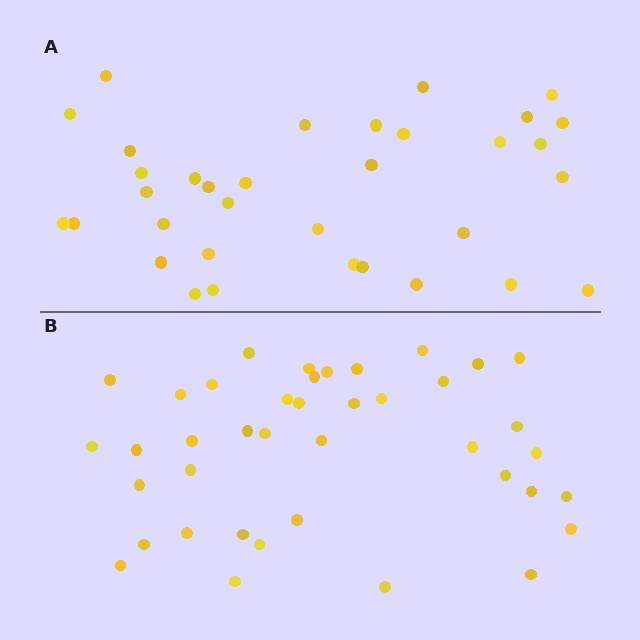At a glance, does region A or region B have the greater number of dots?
Region B (the bottom region) has more dots.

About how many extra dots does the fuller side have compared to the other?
Region B has about 6 more dots than region A.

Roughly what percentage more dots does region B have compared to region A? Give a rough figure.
About 20% more.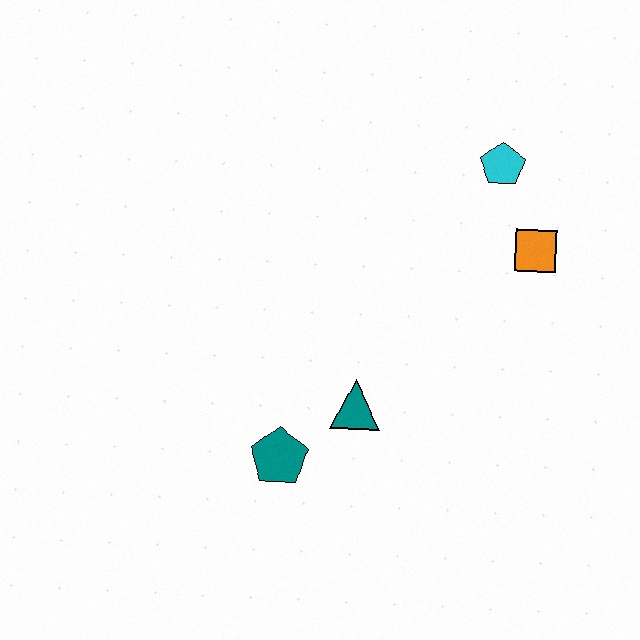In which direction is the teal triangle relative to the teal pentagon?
The teal triangle is to the right of the teal pentagon.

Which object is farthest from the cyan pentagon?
The teal pentagon is farthest from the cyan pentagon.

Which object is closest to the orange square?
The cyan pentagon is closest to the orange square.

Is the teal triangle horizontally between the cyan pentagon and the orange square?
No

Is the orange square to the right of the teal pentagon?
Yes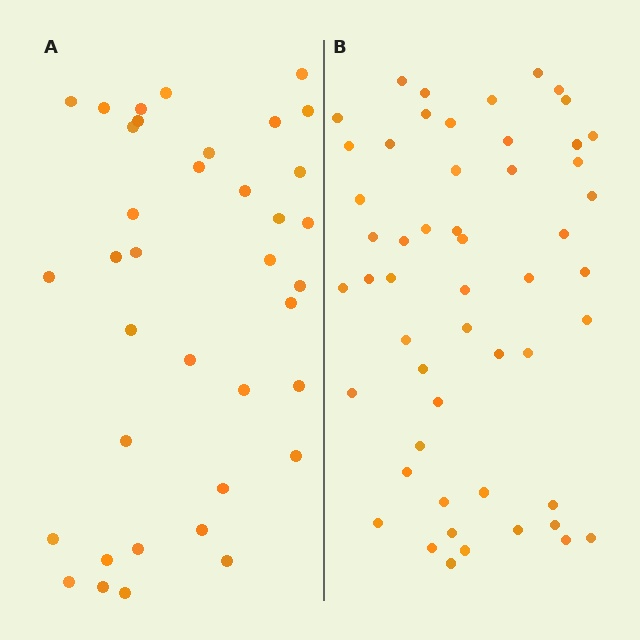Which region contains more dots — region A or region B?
Region B (the right region) has more dots.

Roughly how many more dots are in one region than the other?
Region B has approximately 15 more dots than region A.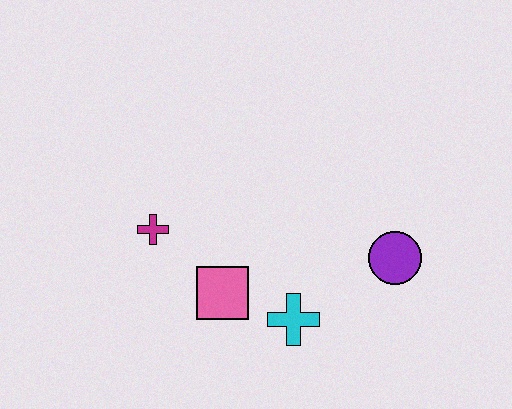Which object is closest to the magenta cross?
The pink square is closest to the magenta cross.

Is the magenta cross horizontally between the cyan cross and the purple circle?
No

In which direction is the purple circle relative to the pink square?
The purple circle is to the right of the pink square.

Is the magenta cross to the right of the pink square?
No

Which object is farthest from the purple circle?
The magenta cross is farthest from the purple circle.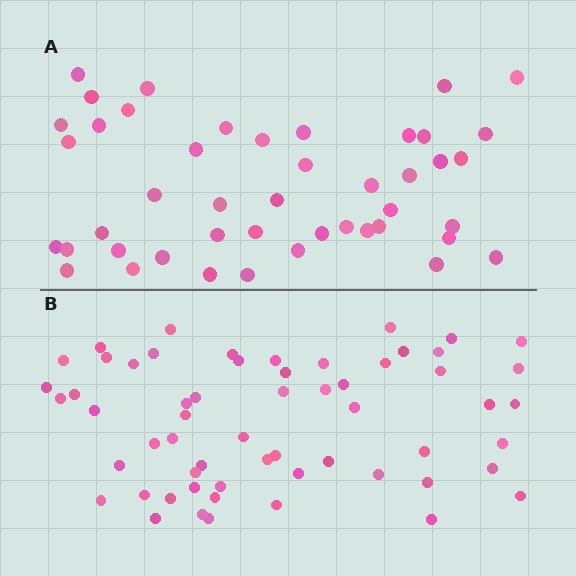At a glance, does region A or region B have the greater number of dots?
Region B (the bottom region) has more dots.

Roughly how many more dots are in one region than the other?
Region B has approximately 15 more dots than region A.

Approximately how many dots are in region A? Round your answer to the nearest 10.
About 40 dots. (The exact count is 45, which rounds to 40.)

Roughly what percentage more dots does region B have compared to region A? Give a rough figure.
About 30% more.